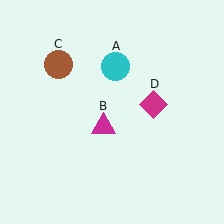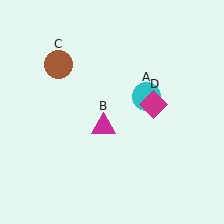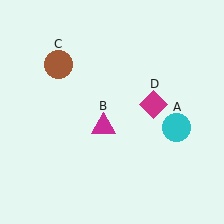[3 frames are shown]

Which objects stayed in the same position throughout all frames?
Magenta triangle (object B) and brown circle (object C) and magenta diamond (object D) remained stationary.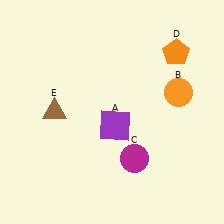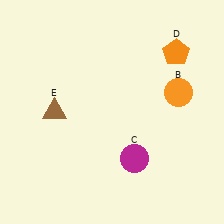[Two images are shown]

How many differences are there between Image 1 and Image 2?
There is 1 difference between the two images.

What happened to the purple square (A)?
The purple square (A) was removed in Image 2. It was in the bottom-right area of Image 1.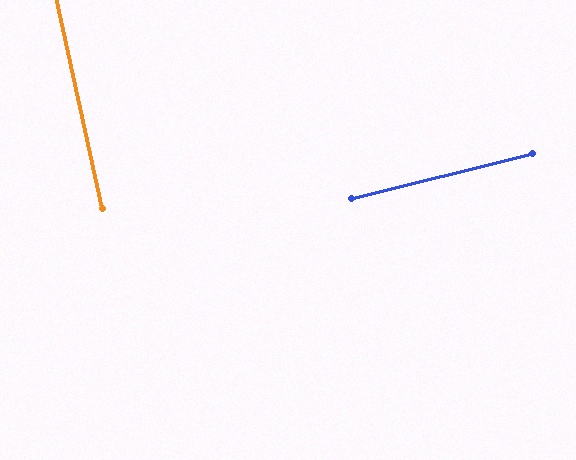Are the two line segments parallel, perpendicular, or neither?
Perpendicular — they meet at approximately 88°.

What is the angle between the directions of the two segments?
Approximately 88 degrees.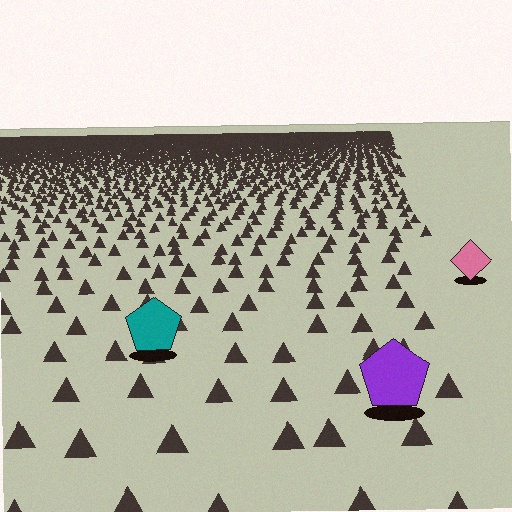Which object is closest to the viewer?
The purple pentagon is closest. The texture marks near it are larger and more spread out.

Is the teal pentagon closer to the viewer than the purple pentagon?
No. The purple pentagon is closer — you can tell from the texture gradient: the ground texture is coarser near it.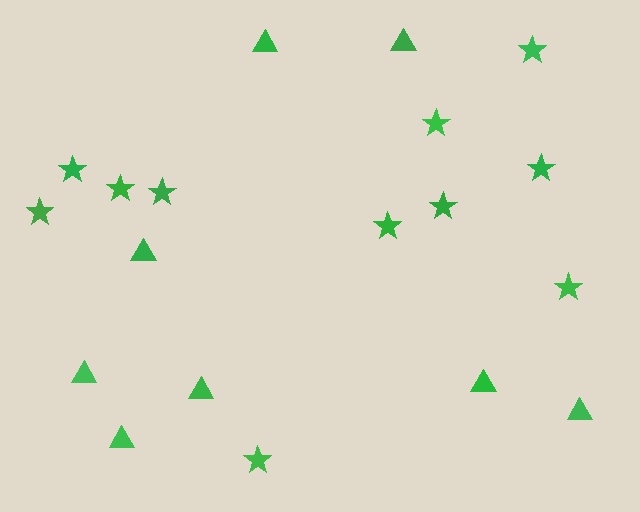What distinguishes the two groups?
There are 2 groups: one group of stars (11) and one group of triangles (8).